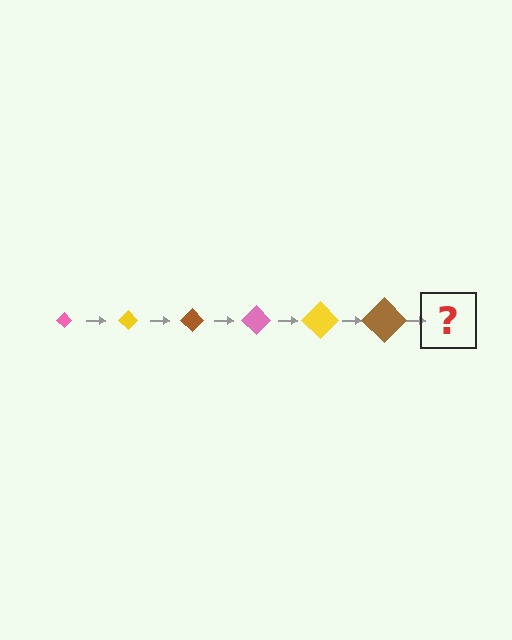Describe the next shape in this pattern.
It should be a pink diamond, larger than the previous one.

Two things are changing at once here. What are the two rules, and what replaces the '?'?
The two rules are that the diamond grows larger each step and the color cycles through pink, yellow, and brown. The '?' should be a pink diamond, larger than the previous one.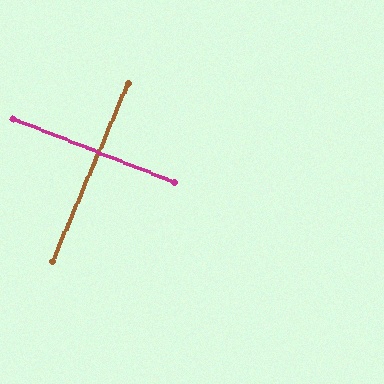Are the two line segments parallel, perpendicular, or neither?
Perpendicular — they meet at approximately 88°.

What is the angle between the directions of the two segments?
Approximately 88 degrees.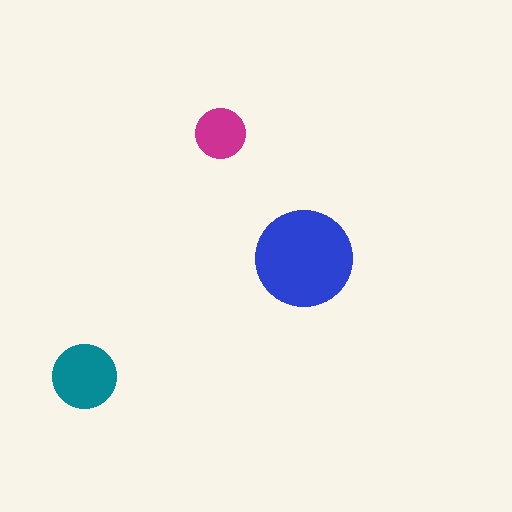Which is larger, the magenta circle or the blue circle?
The blue one.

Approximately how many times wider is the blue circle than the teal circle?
About 1.5 times wider.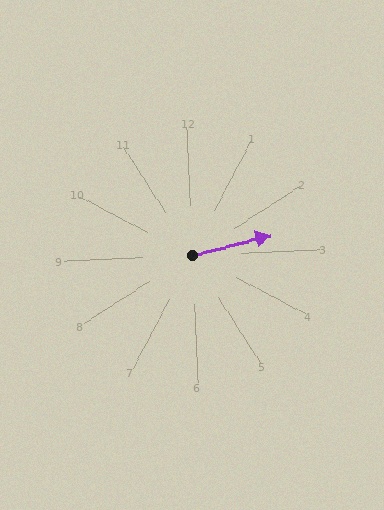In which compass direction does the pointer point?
East.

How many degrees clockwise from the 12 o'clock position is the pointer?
Approximately 78 degrees.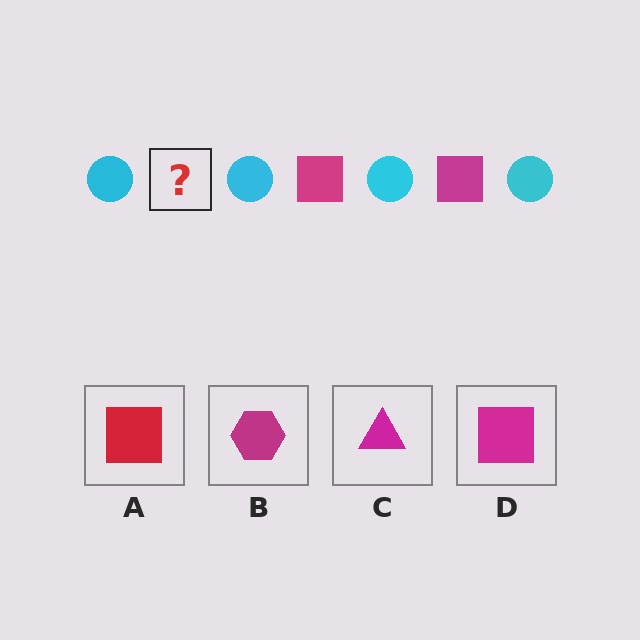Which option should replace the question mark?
Option D.